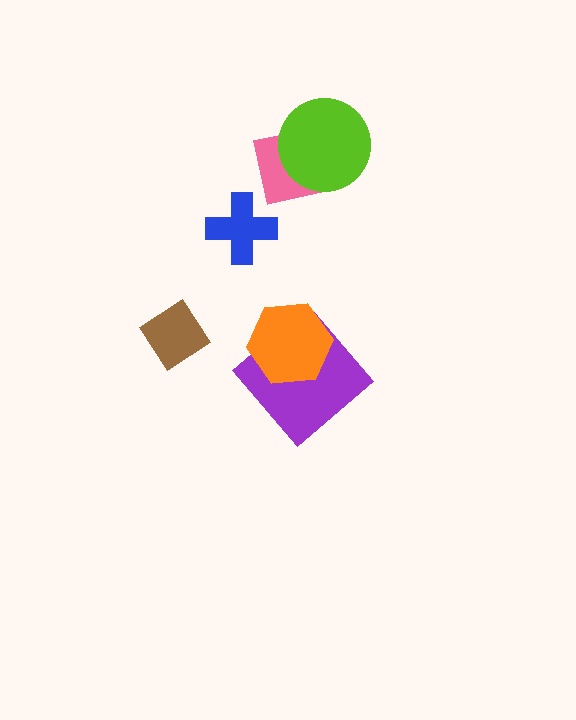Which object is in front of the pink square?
The lime circle is in front of the pink square.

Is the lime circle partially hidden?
No, no other shape covers it.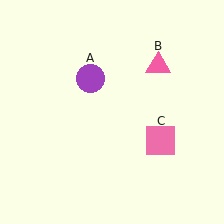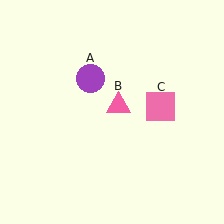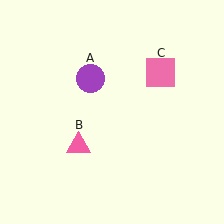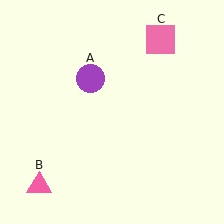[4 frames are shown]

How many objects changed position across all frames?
2 objects changed position: pink triangle (object B), pink square (object C).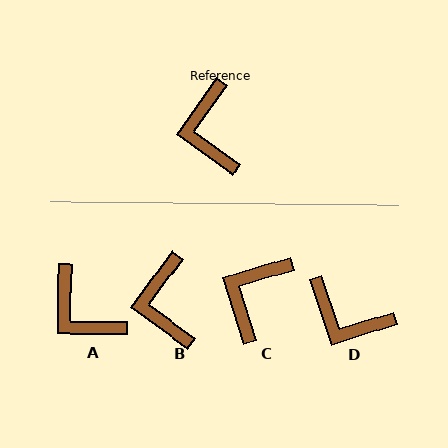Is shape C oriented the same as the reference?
No, it is off by about 37 degrees.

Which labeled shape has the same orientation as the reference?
B.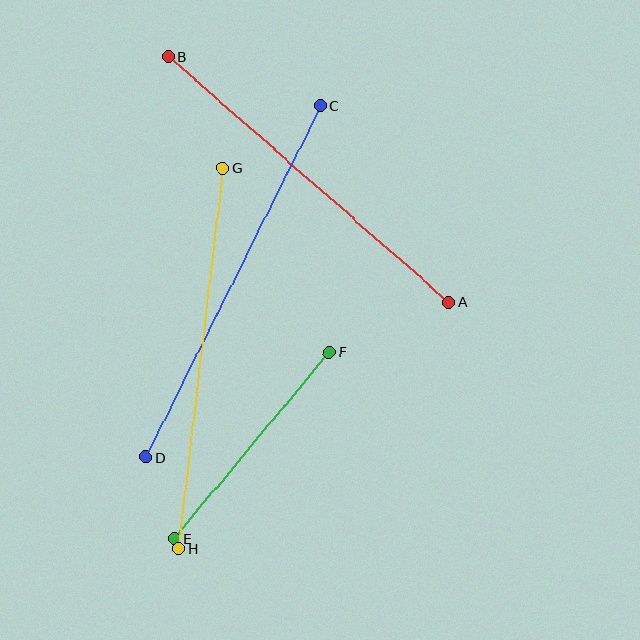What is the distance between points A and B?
The distance is approximately 373 pixels.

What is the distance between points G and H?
The distance is approximately 384 pixels.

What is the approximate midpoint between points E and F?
The midpoint is at approximately (252, 445) pixels.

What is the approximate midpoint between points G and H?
The midpoint is at approximately (201, 358) pixels.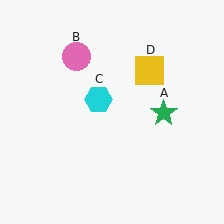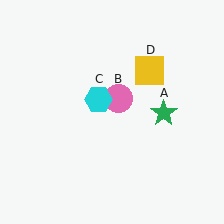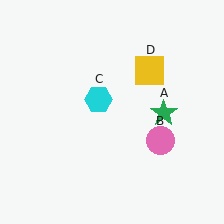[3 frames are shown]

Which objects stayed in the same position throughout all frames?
Green star (object A) and cyan hexagon (object C) and yellow square (object D) remained stationary.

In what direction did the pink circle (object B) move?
The pink circle (object B) moved down and to the right.